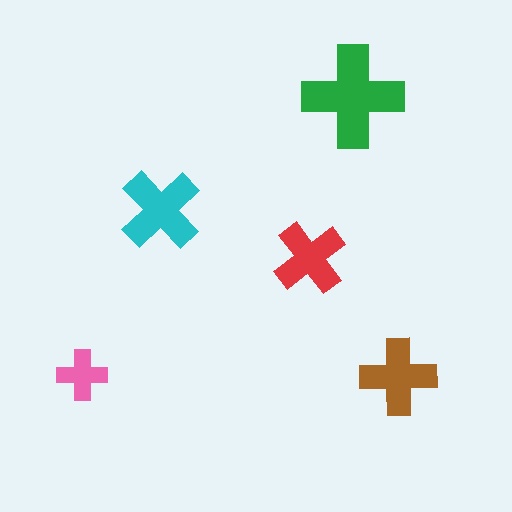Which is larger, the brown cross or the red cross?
The brown one.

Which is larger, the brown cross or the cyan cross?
The cyan one.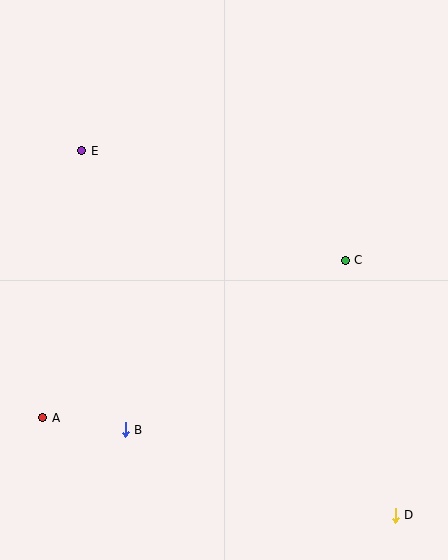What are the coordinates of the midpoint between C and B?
The midpoint between C and B is at (235, 345).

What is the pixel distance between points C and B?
The distance between C and B is 278 pixels.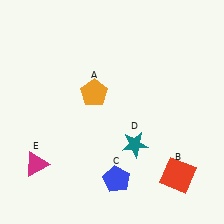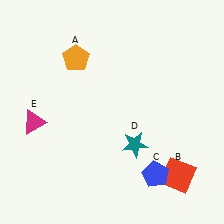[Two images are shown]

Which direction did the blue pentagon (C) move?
The blue pentagon (C) moved right.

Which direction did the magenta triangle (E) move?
The magenta triangle (E) moved up.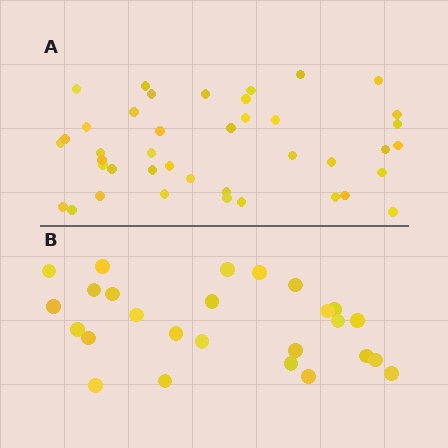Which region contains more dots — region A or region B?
Region A (the top region) has more dots.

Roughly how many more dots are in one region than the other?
Region A has approximately 15 more dots than region B.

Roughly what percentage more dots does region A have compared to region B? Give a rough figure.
About 60% more.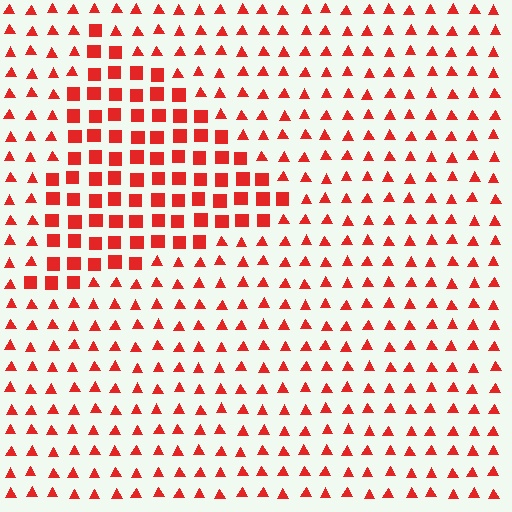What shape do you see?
I see a triangle.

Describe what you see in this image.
The image is filled with small red elements arranged in a uniform grid. A triangle-shaped region contains squares, while the surrounding area contains triangles. The boundary is defined purely by the change in element shape.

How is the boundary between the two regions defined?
The boundary is defined by a change in element shape: squares inside vs. triangles outside. All elements share the same color and spacing.